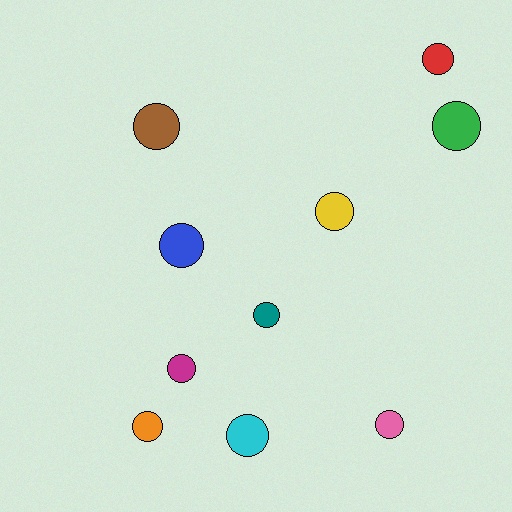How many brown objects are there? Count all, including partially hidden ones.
There is 1 brown object.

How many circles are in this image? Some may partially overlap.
There are 10 circles.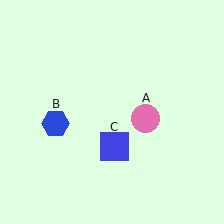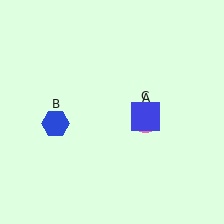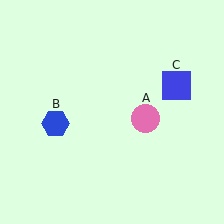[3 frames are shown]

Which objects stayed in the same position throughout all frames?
Pink circle (object A) and blue hexagon (object B) remained stationary.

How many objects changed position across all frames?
1 object changed position: blue square (object C).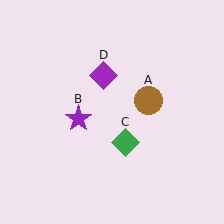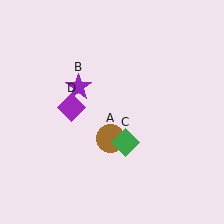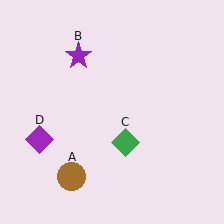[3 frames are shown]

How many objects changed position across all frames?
3 objects changed position: brown circle (object A), purple star (object B), purple diamond (object D).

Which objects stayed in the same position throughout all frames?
Green diamond (object C) remained stationary.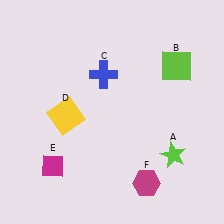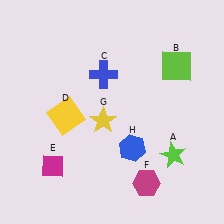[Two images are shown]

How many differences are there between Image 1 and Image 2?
There are 2 differences between the two images.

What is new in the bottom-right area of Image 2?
A blue hexagon (H) was added in the bottom-right area of Image 2.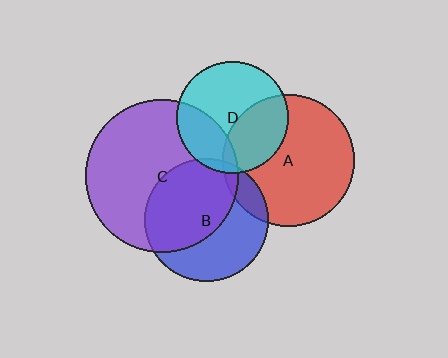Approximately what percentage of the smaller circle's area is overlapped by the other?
Approximately 35%.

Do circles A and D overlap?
Yes.